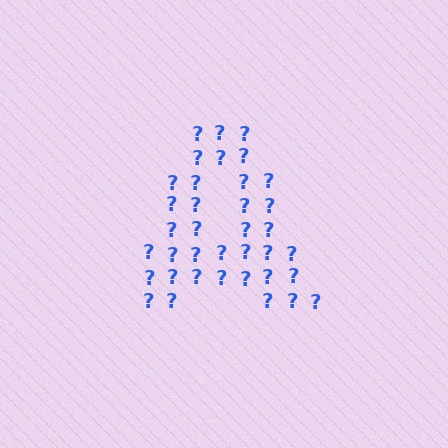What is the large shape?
The large shape is the letter A.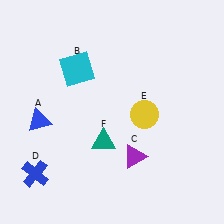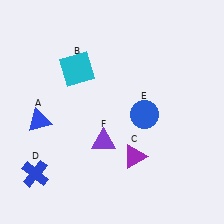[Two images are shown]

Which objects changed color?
E changed from yellow to blue. F changed from teal to purple.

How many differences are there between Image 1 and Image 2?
There are 2 differences between the two images.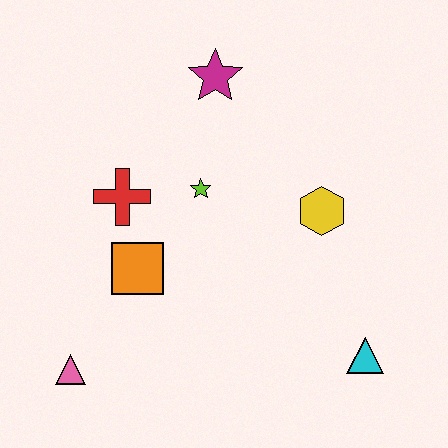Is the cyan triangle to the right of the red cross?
Yes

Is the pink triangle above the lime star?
No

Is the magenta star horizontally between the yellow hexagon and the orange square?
Yes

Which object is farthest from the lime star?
The cyan triangle is farthest from the lime star.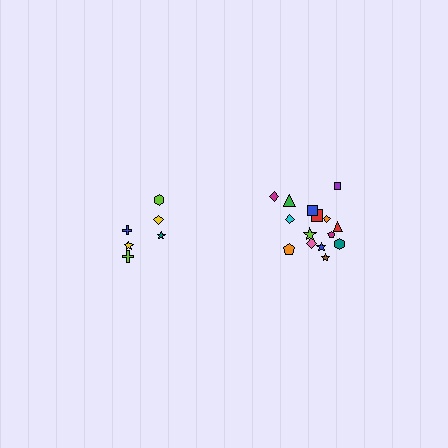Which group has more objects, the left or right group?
The right group.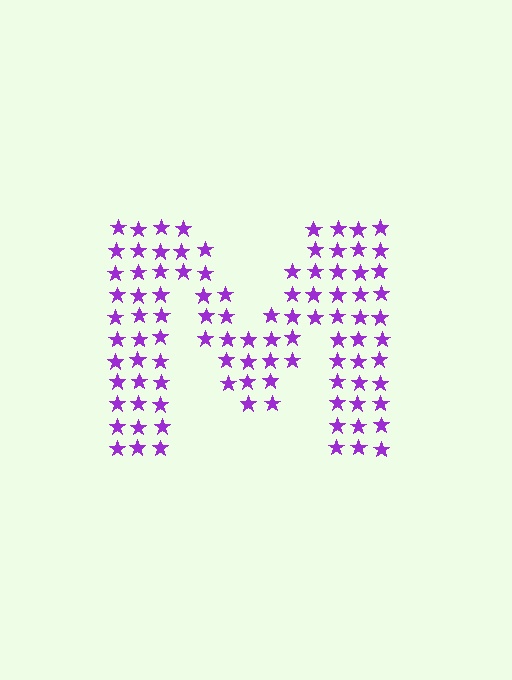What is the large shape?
The large shape is the letter M.